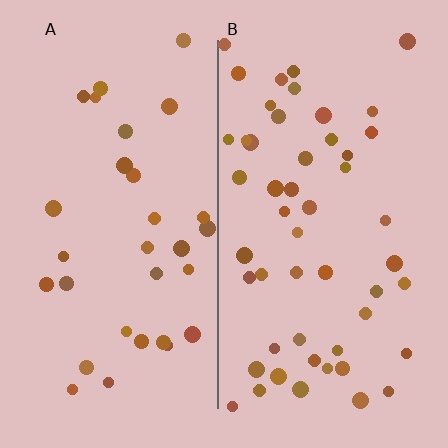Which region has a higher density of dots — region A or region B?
B (the right).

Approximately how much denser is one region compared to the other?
Approximately 1.6× — region B over region A.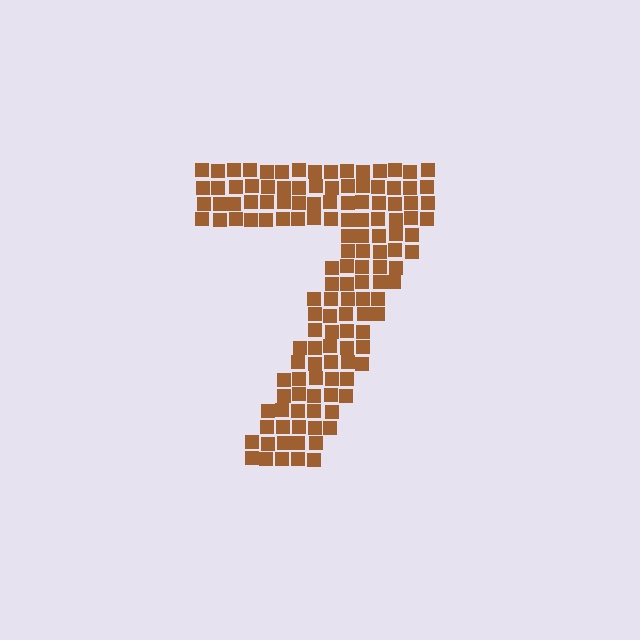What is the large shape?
The large shape is the digit 7.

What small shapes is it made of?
It is made of small squares.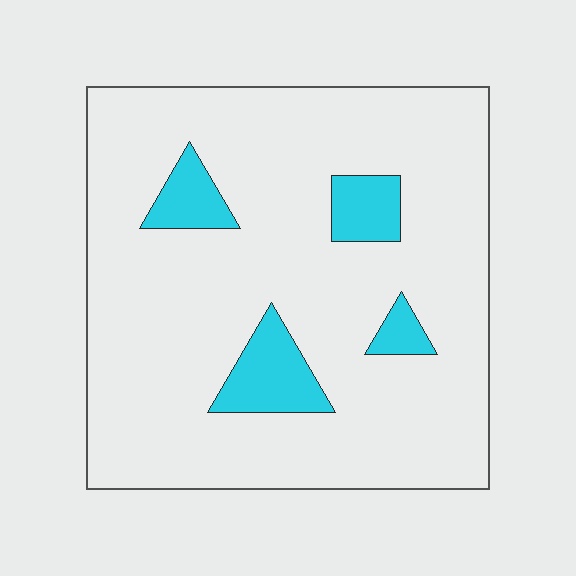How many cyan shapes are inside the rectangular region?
4.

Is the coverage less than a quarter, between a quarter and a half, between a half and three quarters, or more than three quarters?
Less than a quarter.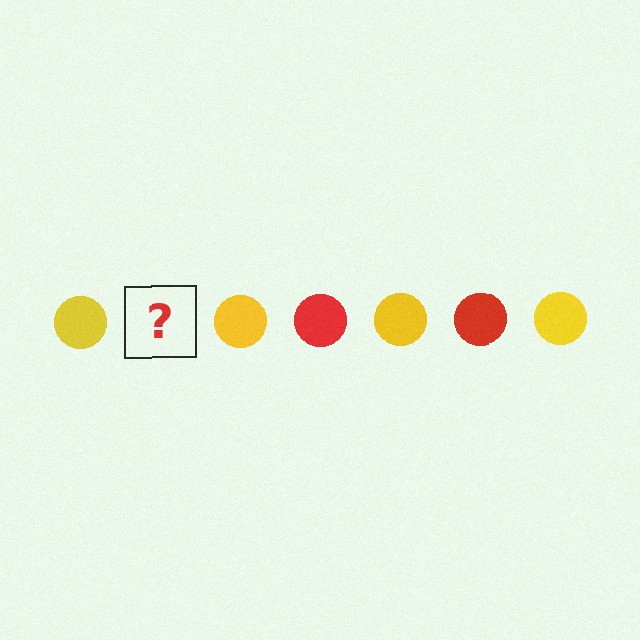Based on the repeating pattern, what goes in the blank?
The blank should be a red circle.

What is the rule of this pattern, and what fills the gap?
The rule is that the pattern cycles through yellow, red circles. The gap should be filled with a red circle.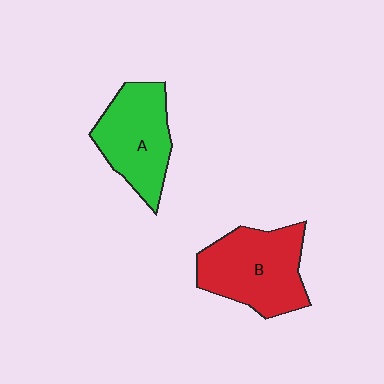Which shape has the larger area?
Shape B (red).